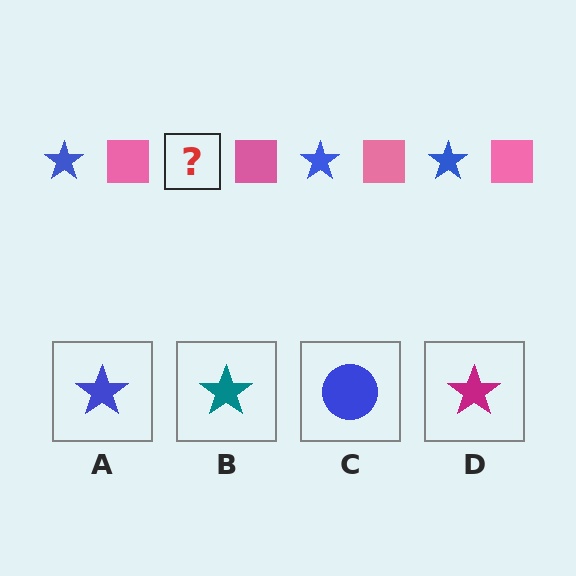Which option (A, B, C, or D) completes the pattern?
A.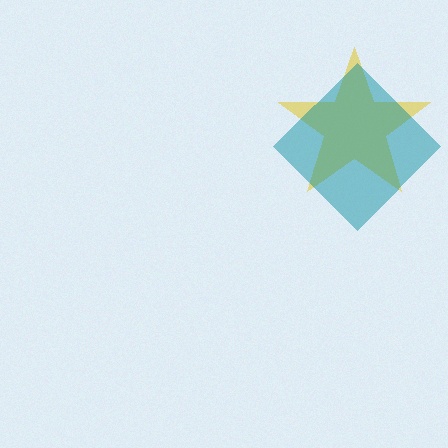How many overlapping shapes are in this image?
There are 2 overlapping shapes in the image.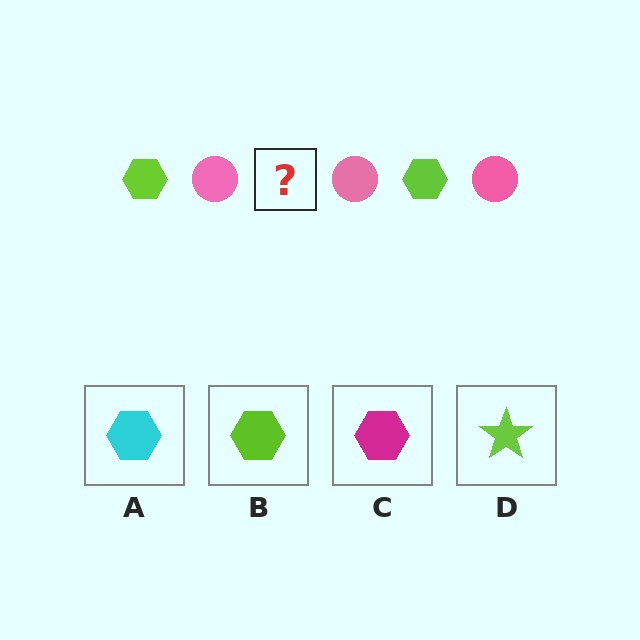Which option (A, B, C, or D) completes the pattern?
B.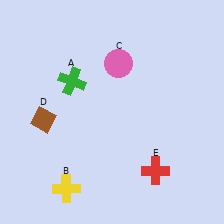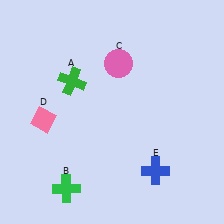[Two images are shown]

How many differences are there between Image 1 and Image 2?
There are 3 differences between the two images.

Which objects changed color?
B changed from yellow to green. D changed from brown to pink. E changed from red to blue.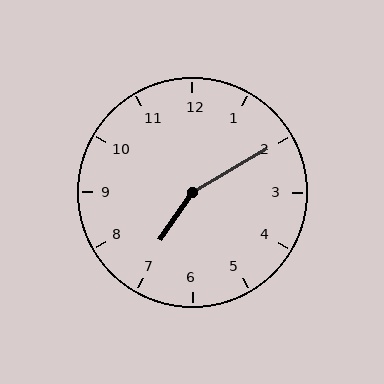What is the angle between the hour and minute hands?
Approximately 155 degrees.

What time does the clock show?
7:10.